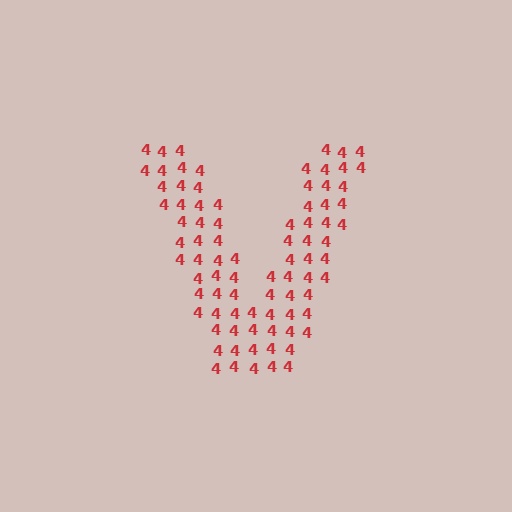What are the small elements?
The small elements are digit 4's.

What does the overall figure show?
The overall figure shows the letter V.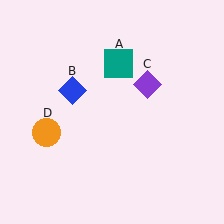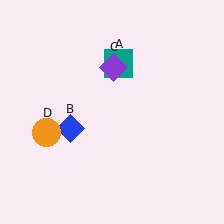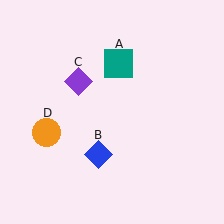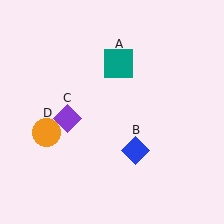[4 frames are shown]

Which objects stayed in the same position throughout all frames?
Teal square (object A) and orange circle (object D) remained stationary.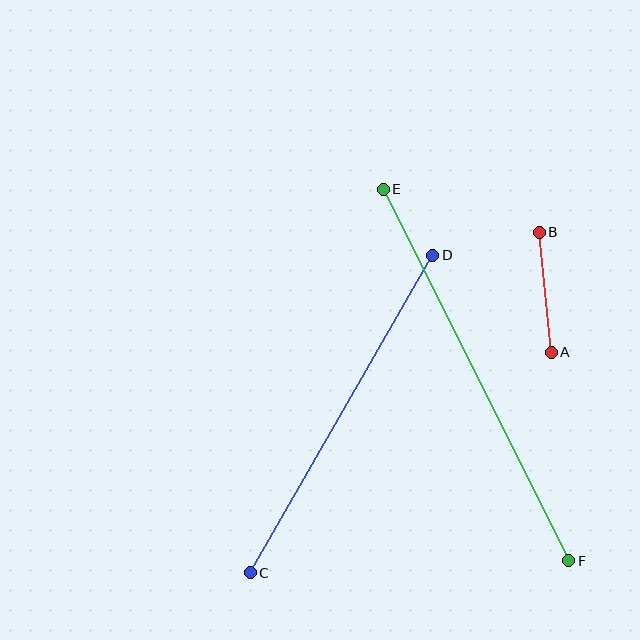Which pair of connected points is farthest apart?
Points E and F are farthest apart.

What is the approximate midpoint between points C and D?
The midpoint is at approximately (341, 414) pixels.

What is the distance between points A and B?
The distance is approximately 121 pixels.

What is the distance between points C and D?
The distance is approximately 366 pixels.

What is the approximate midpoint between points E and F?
The midpoint is at approximately (476, 375) pixels.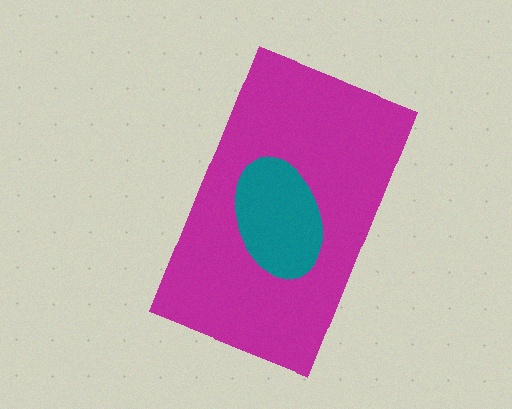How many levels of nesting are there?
2.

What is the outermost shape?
The magenta rectangle.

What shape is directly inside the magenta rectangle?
The teal ellipse.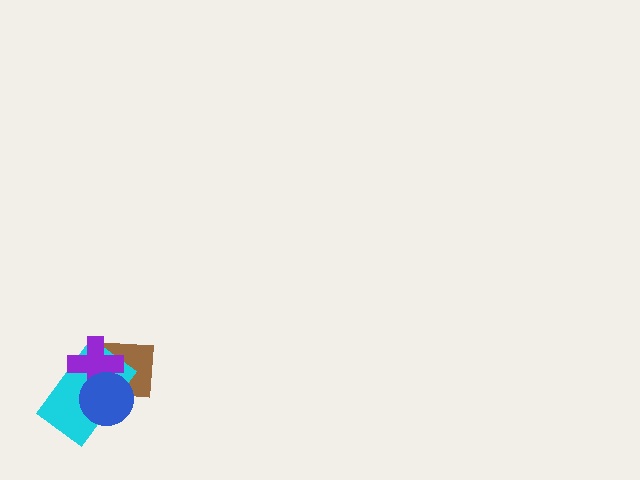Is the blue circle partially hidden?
No, no other shape covers it.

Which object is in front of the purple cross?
The blue circle is in front of the purple cross.